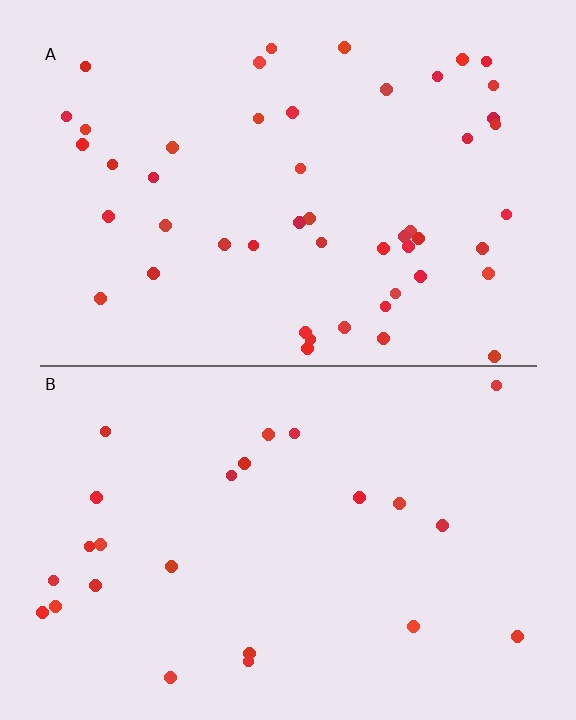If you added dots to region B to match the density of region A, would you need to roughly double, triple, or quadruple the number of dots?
Approximately double.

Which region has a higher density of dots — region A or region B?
A (the top).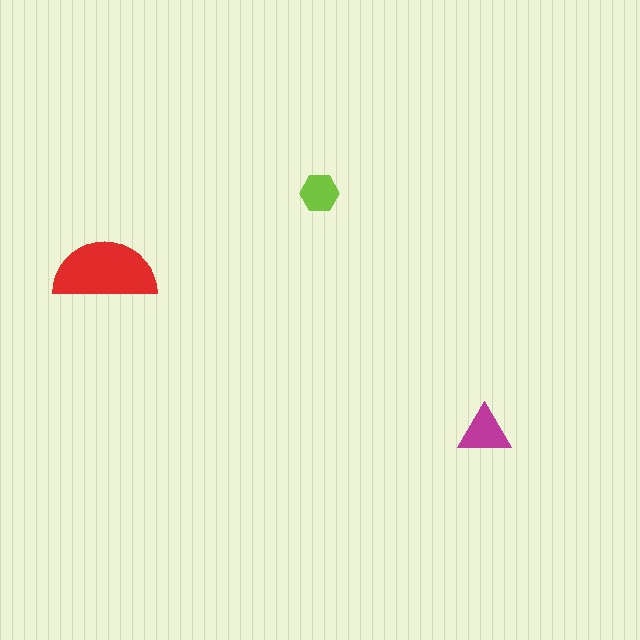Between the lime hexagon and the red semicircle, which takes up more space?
The red semicircle.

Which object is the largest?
The red semicircle.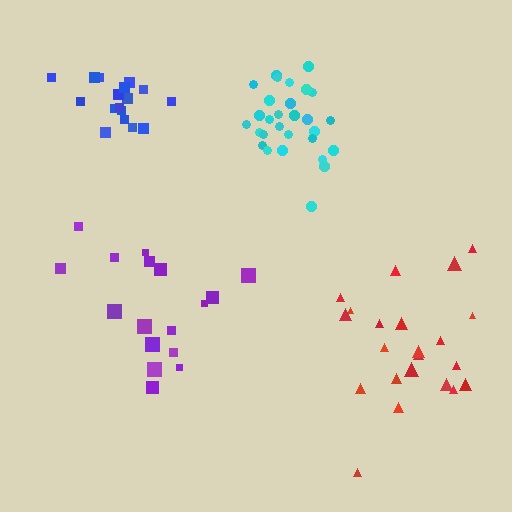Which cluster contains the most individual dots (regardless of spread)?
Cyan (29).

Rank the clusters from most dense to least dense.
blue, cyan, red, purple.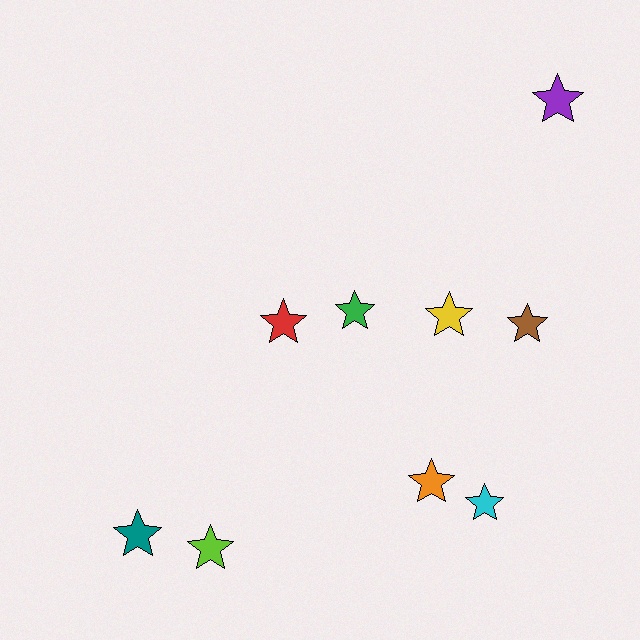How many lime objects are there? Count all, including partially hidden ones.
There is 1 lime object.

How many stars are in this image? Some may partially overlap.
There are 9 stars.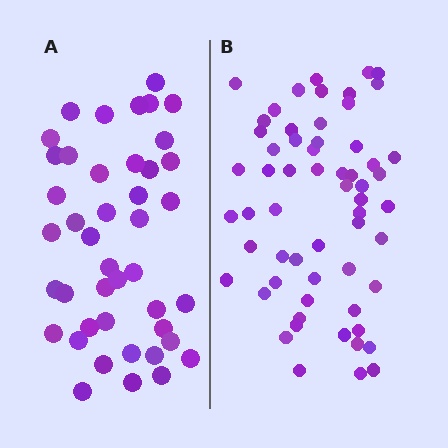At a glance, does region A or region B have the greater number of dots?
Region B (the right region) has more dots.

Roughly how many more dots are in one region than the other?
Region B has approximately 15 more dots than region A.